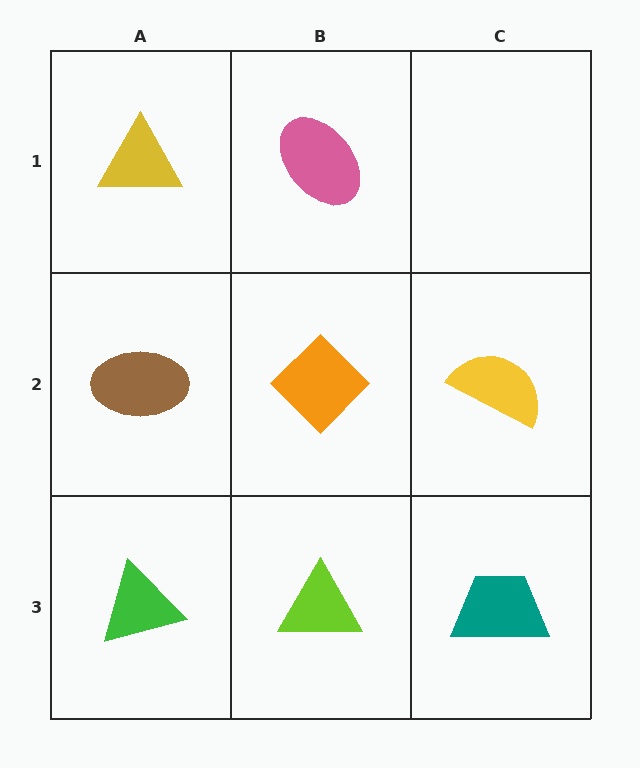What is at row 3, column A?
A green triangle.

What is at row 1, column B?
A pink ellipse.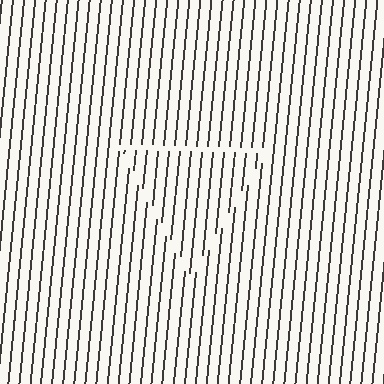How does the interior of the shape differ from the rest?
The interior of the shape contains the same grating, shifted by half a period — the contour is defined by the phase discontinuity where line-ends from the inner and outer gratings abut.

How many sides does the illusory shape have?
3 sides — the line-ends trace a triangle.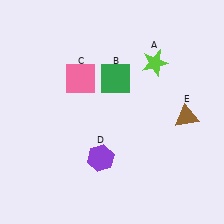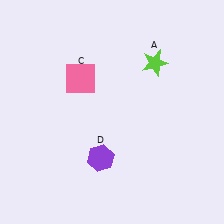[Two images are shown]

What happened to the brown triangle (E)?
The brown triangle (E) was removed in Image 2. It was in the bottom-right area of Image 1.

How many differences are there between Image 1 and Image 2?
There are 2 differences between the two images.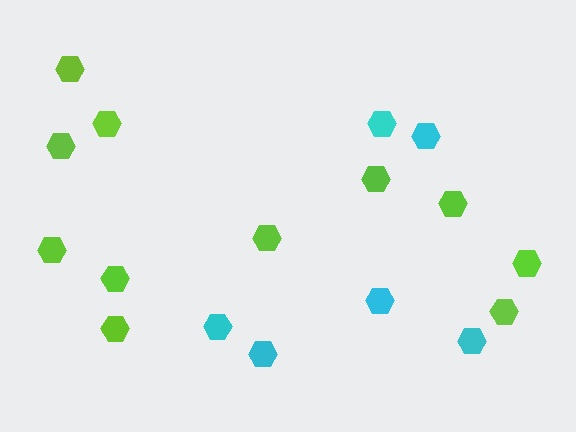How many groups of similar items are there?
There are 2 groups: one group of cyan hexagons (6) and one group of lime hexagons (11).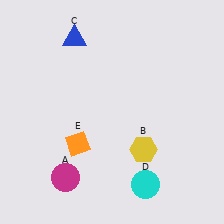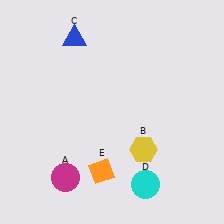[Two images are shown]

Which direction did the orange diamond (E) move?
The orange diamond (E) moved down.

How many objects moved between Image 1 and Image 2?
1 object moved between the two images.